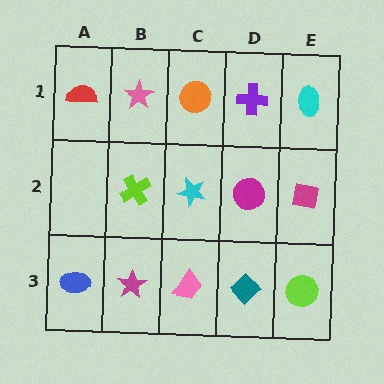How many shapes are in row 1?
5 shapes.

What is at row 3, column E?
A lime circle.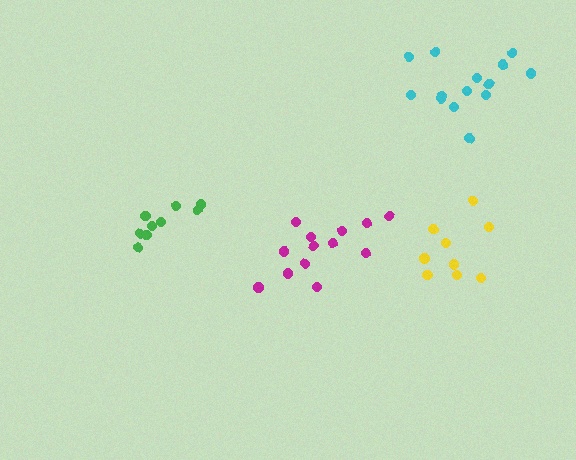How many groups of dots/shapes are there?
There are 4 groups.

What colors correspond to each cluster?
The clusters are colored: yellow, cyan, green, magenta.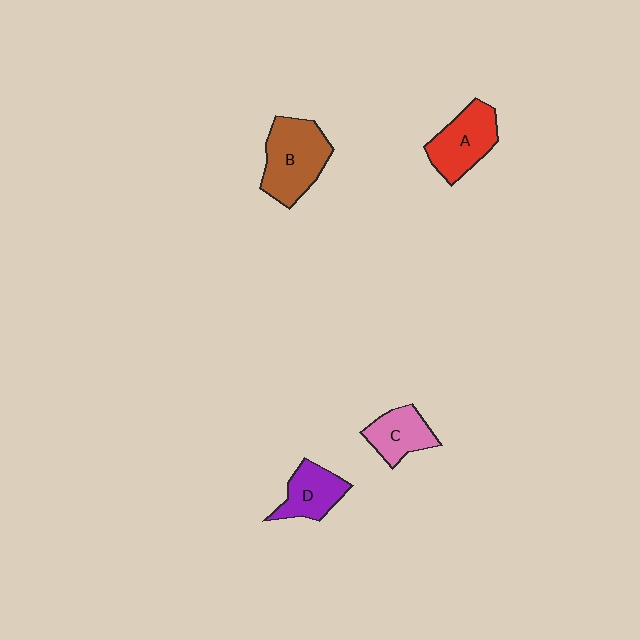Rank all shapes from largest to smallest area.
From largest to smallest: B (brown), A (red), D (purple), C (pink).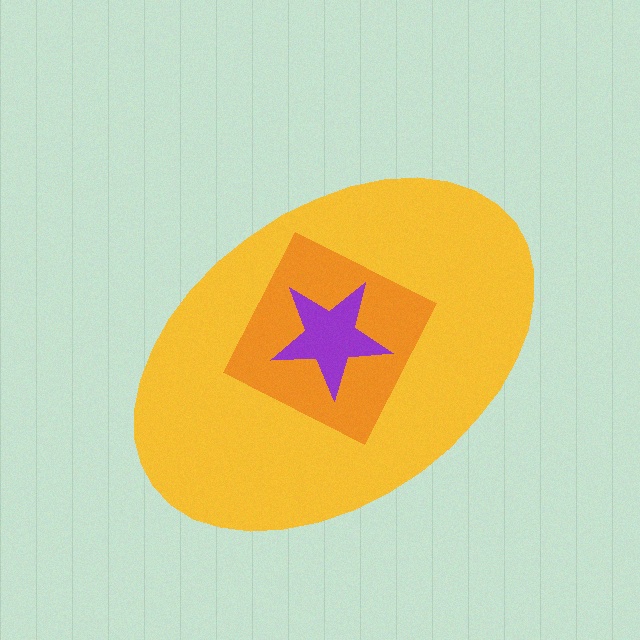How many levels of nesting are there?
3.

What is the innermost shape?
The purple star.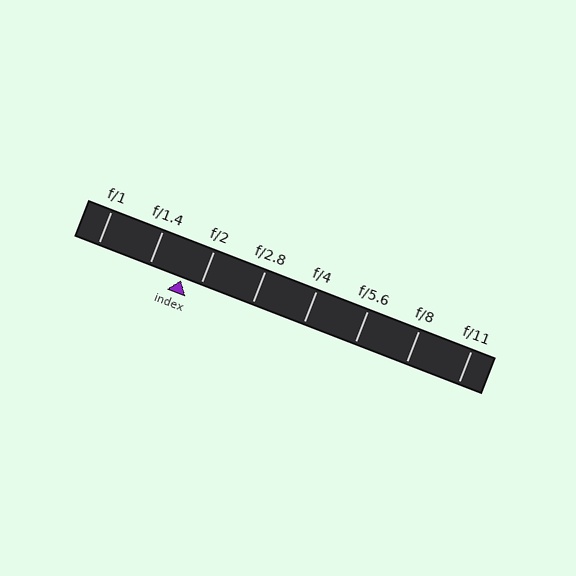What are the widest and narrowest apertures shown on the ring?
The widest aperture shown is f/1 and the narrowest is f/11.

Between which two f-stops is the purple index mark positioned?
The index mark is between f/1.4 and f/2.